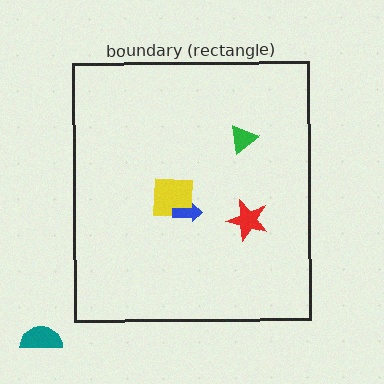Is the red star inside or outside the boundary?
Inside.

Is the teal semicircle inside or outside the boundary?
Outside.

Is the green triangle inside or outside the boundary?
Inside.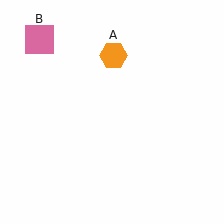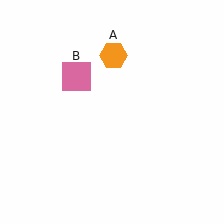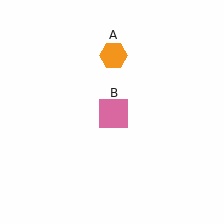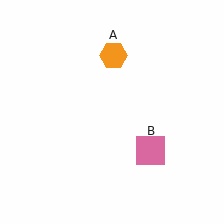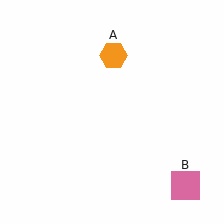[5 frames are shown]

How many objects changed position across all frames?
1 object changed position: pink square (object B).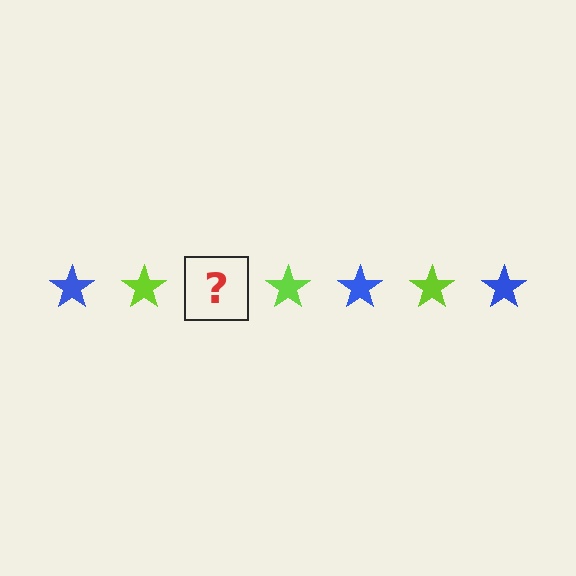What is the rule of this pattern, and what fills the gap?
The rule is that the pattern cycles through blue, lime stars. The gap should be filled with a blue star.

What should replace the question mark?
The question mark should be replaced with a blue star.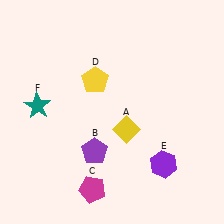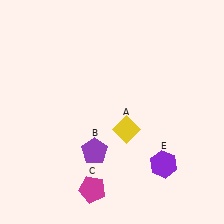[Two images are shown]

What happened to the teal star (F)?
The teal star (F) was removed in Image 2. It was in the top-left area of Image 1.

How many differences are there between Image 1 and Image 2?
There are 2 differences between the two images.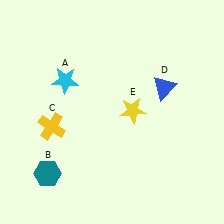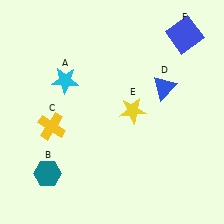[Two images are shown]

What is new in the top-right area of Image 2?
A blue square (F) was added in the top-right area of Image 2.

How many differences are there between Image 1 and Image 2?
There is 1 difference between the two images.